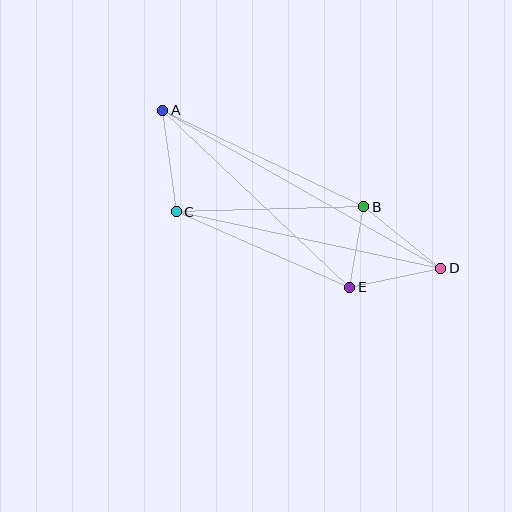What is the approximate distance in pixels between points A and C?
The distance between A and C is approximately 102 pixels.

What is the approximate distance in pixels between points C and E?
The distance between C and E is approximately 189 pixels.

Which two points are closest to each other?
Points B and E are closest to each other.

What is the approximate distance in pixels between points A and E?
The distance between A and E is approximately 258 pixels.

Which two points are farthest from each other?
Points A and D are farthest from each other.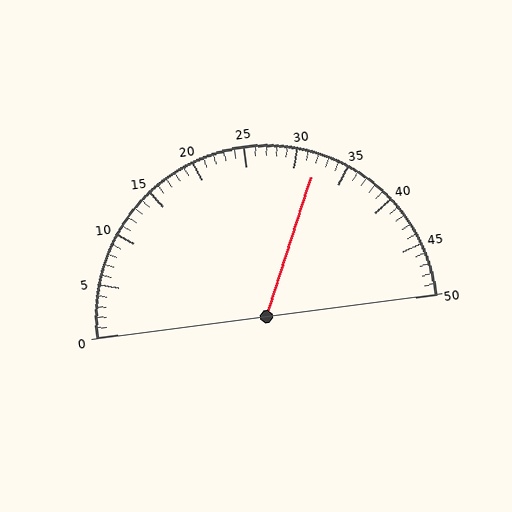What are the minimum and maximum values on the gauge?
The gauge ranges from 0 to 50.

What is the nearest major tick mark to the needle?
The nearest major tick mark is 30.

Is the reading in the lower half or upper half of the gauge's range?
The reading is in the upper half of the range (0 to 50).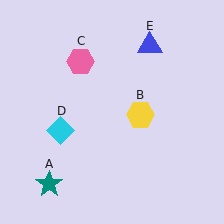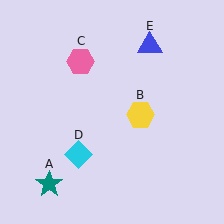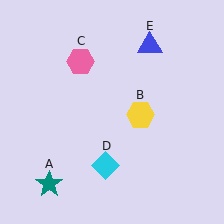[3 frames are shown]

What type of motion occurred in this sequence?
The cyan diamond (object D) rotated counterclockwise around the center of the scene.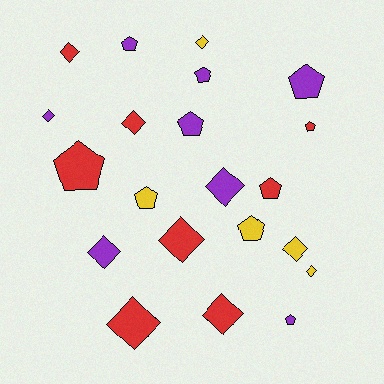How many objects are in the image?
There are 21 objects.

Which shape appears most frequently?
Diamond, with 11 objects.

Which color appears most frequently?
Purple, with 8 objects.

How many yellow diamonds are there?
There are 3 yellow diamonds.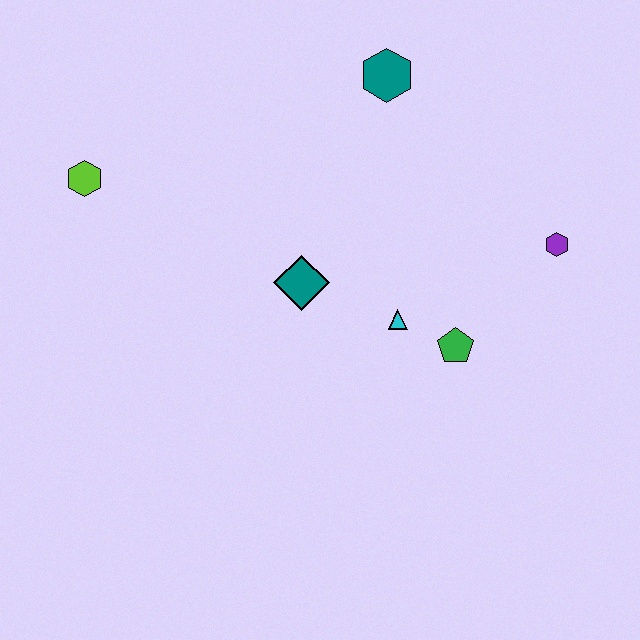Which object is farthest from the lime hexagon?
The purple hexagon is farthest from the lime hexagon.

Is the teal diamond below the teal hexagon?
Yes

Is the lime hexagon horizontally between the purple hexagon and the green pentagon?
No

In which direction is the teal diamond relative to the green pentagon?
The teal diamond is to the left of the green pentagon.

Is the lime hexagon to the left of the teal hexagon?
Yes